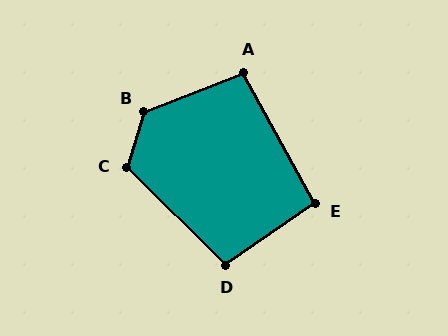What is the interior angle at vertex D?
Approximately 100 degrees (obtuse).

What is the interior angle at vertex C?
Approximately 117 degrees (obtuse).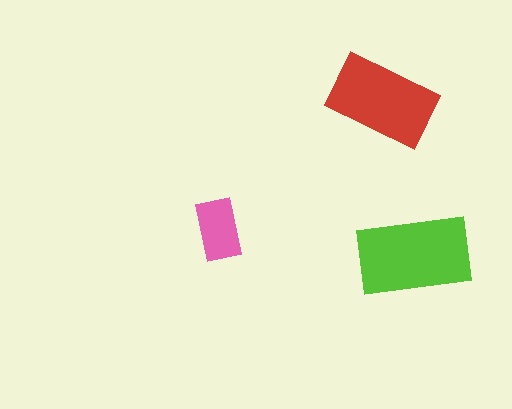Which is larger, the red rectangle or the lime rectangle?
The lime one.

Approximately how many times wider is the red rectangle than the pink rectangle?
About 1.5 times wider.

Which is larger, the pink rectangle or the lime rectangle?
The lime one.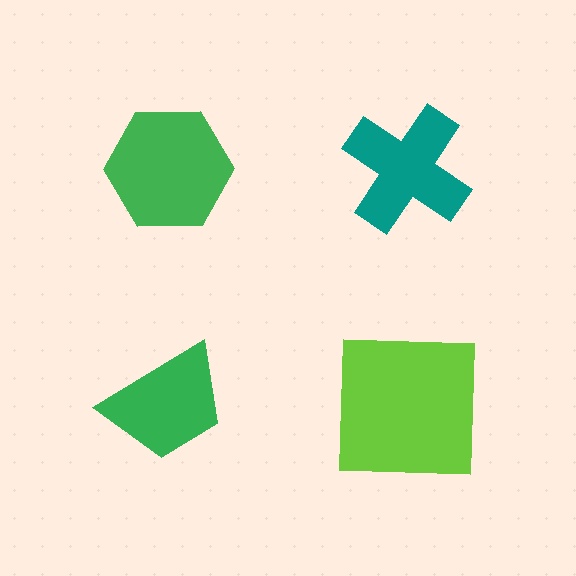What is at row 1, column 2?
A teal cross.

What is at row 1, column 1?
A green hexagon.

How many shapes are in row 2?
2 shapes.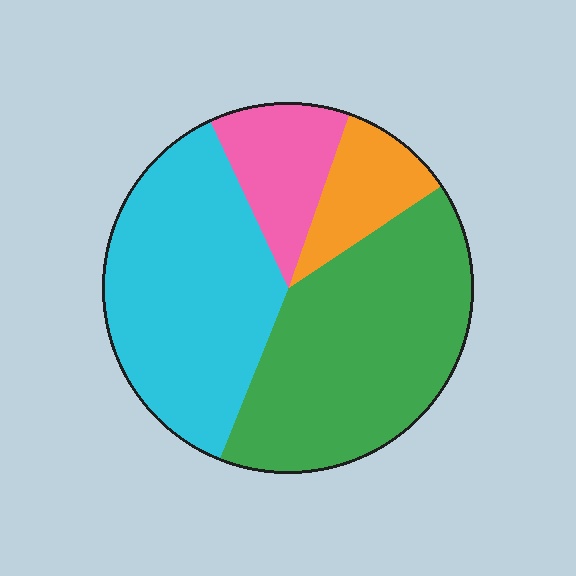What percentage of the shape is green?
Green takes up between a third and a half of the shape.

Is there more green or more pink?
Green.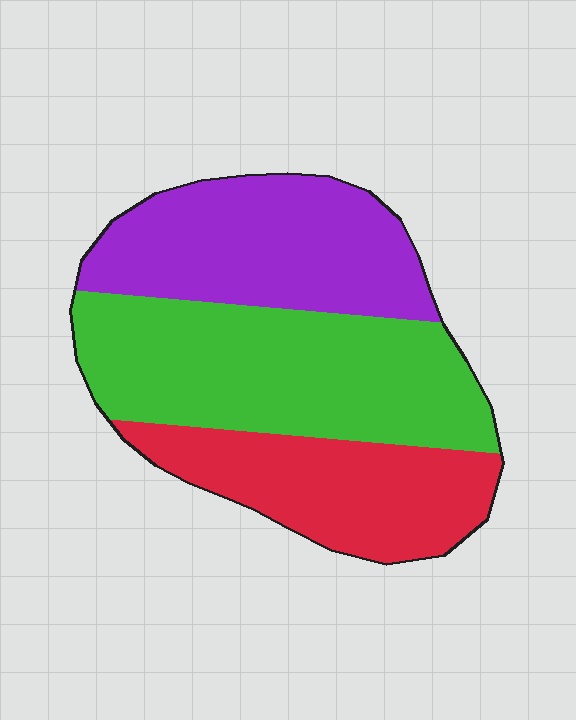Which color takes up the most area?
Green, at roughly 40%.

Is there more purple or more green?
Green.